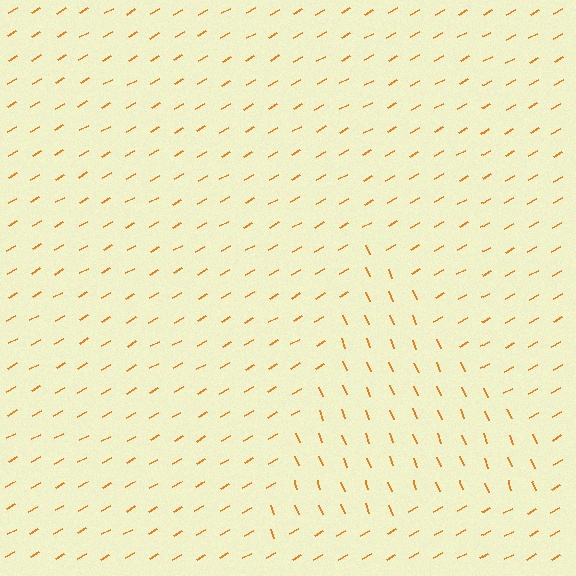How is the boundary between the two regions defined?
The boundary is defined purely by a change in line orientation (approximately 82 degrees difference). All lines are the same color and thickness.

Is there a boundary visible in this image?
Yes, there is a texture boundary formed by a change in line orientation.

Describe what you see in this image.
The image is filled with small orange line segments. A triangle region in the image has lines oriented differently from the surrounding lines, creating a visible texture boundary.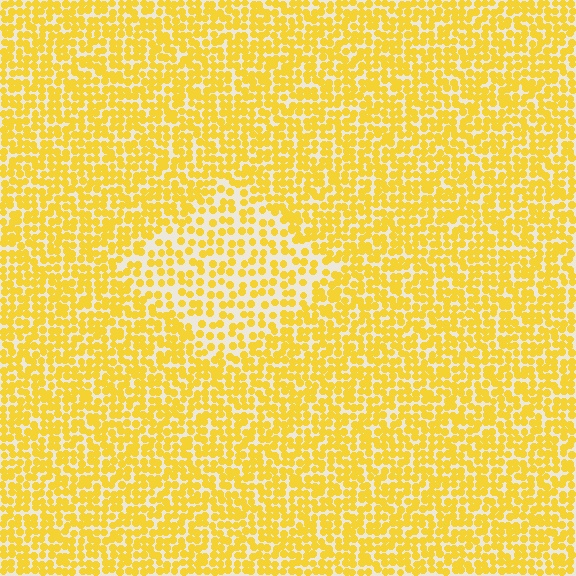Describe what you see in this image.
The image contains small yellow elements arranged at two different densities. A diamond-shaped region is visible where the elements are less densely packed than the surrounding area.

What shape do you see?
I see a diamond.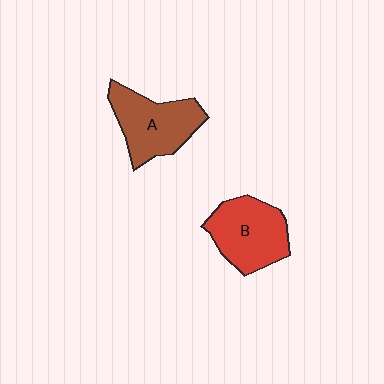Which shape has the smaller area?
Shape A (brown).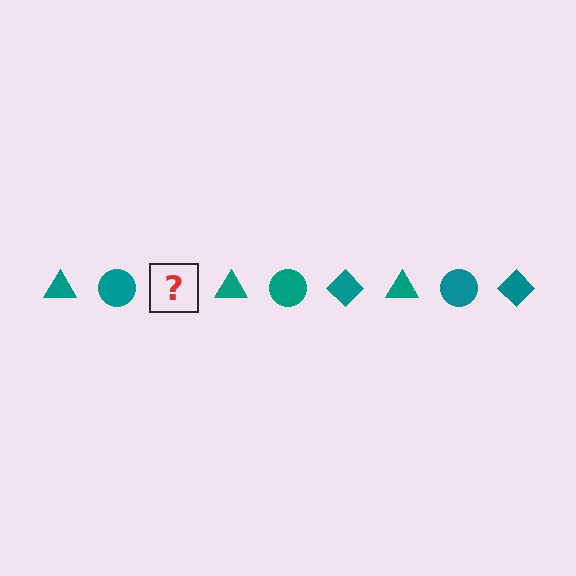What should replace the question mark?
The question mark should be replaced with a teal diamond.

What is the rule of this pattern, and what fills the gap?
The rule is that the pattern cycles through triangle, circle, diamond shapes in teal. The gap should be filled with a teal diamond.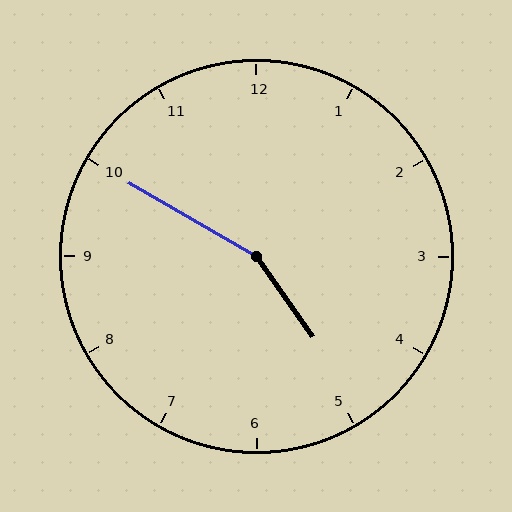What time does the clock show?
4:50.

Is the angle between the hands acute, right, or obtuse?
It is obtuse.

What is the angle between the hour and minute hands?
Approximately 155 degrees.